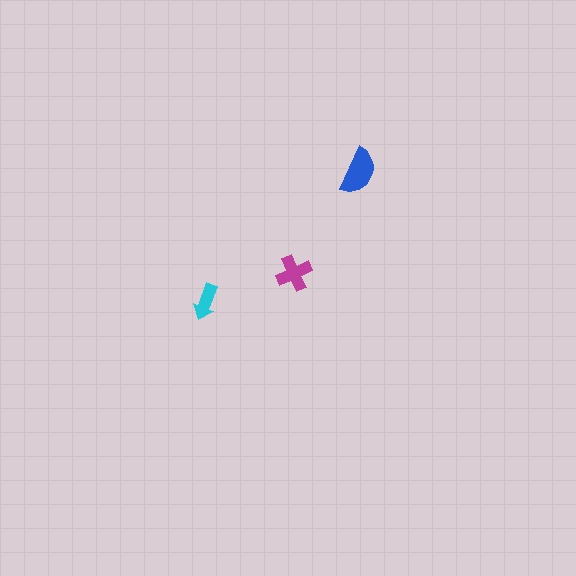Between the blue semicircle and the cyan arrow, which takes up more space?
The blue semicircle.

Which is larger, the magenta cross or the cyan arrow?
The magenta cross.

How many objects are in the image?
There are 3 objects in the image.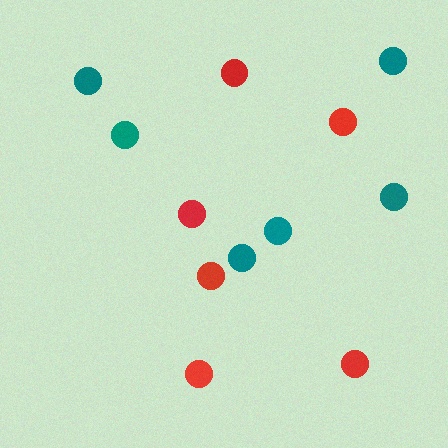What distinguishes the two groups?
There are 2 groups: one group of teal circles (6) and one group of red circles (6).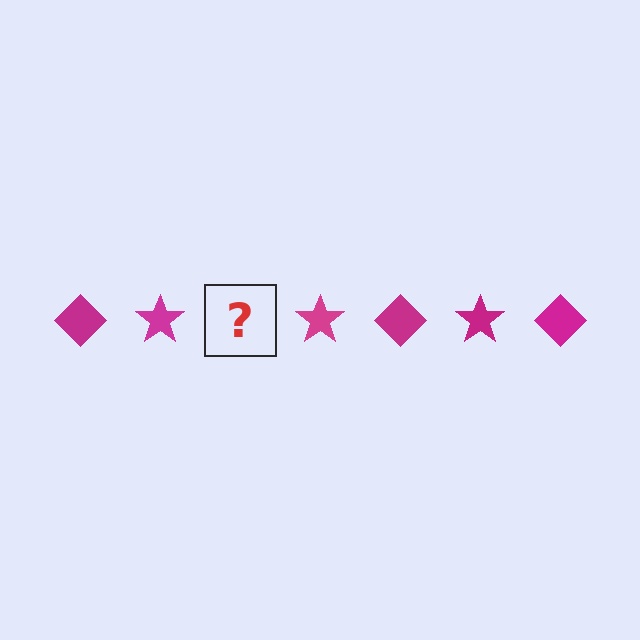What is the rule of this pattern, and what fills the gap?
The rule is that the pattern cycles through diamond, star shapes in magenta. The gap should be filled with a magenta diamond.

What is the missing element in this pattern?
The missing element is a magenta diamond.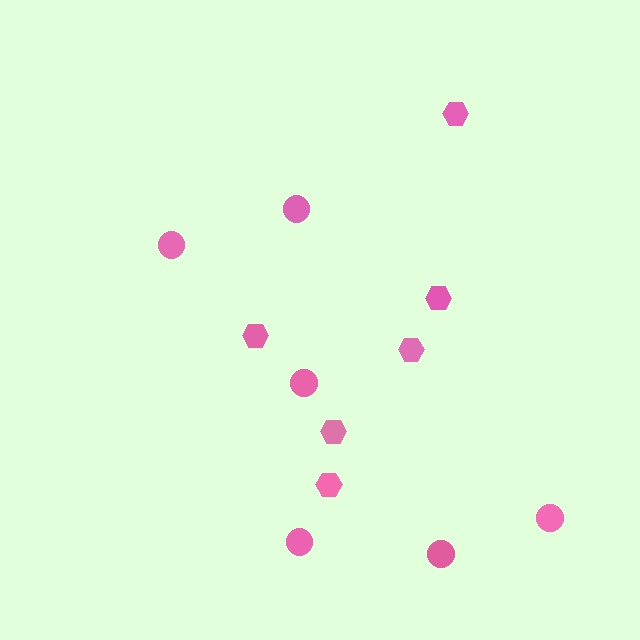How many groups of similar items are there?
There are 2 groups: one group of hexagons (6) and one group of circles (6).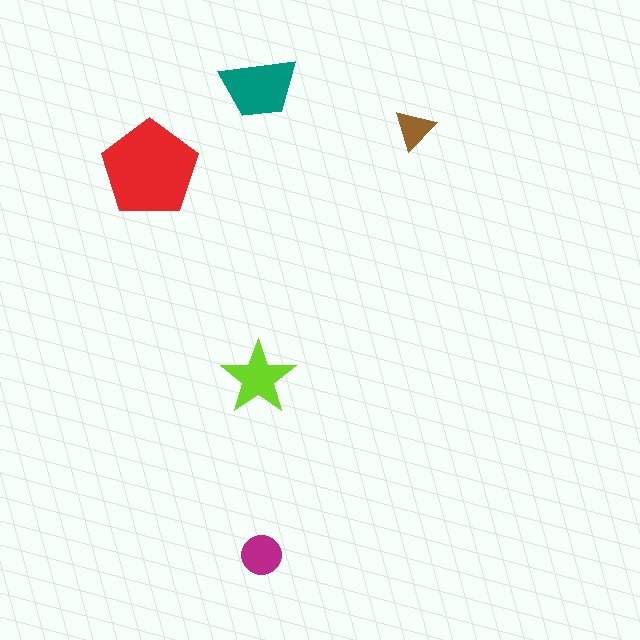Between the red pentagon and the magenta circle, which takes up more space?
The red pentagon.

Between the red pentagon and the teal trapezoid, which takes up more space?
The red pentagon.